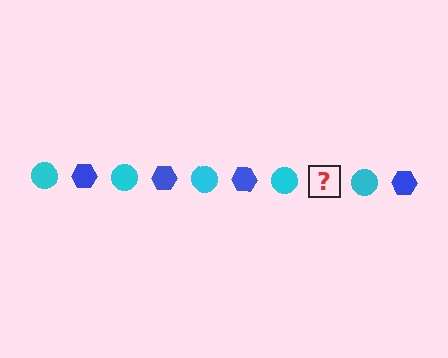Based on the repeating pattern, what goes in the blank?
The blank should be a blue hexagon.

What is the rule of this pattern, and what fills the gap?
The rule is that the pattern alternates between cyan circle and blue hexagon. The gap should be filled with a blue hexagon.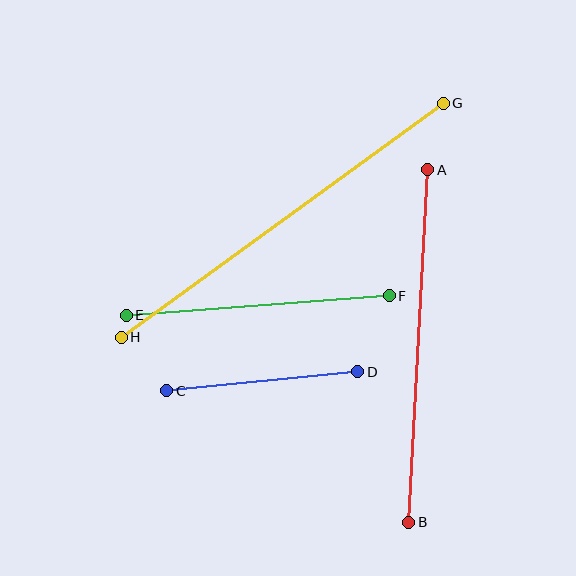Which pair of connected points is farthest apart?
Points G and H are farthest apart.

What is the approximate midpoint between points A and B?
The midpoint is at approximately (418, 346) pixels.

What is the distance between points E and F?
The distance is approximately 264 pixels.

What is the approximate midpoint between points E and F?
The midpoint is at approximately (258, 305) pixels.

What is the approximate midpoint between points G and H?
The midpoint is at approximately (282, 220) pixels.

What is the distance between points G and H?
The distance is approximately 398 pixels.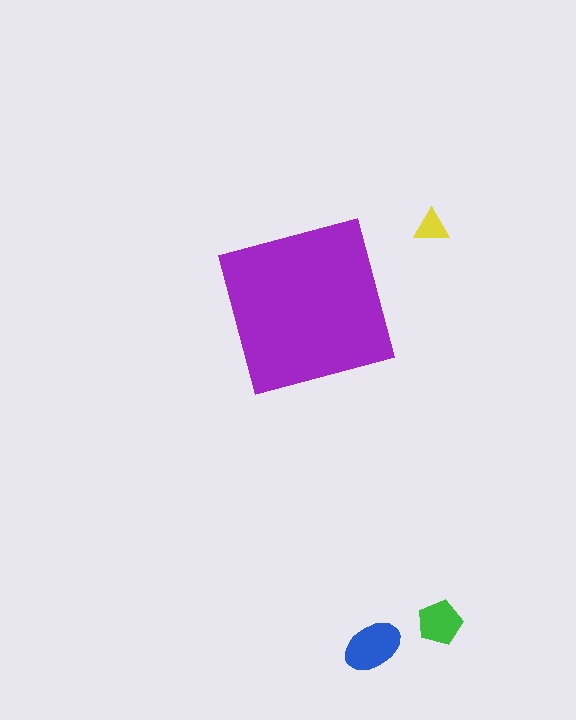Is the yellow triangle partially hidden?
No, the yellow triangle is fully visible.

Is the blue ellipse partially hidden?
No, the blue ellipse is fully visible.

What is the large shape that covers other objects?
A purple square.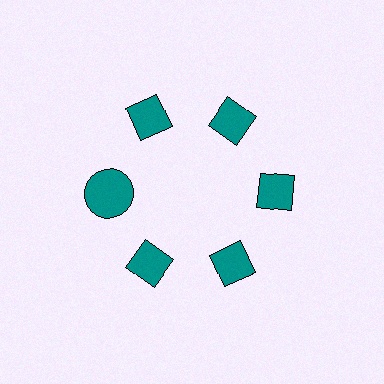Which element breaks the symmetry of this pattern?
The teal circle at roughly the 9 o'clock position breaks the symmetry. All other shapes are teal diamonds.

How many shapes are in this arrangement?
There are 6 shapes arranged in a ring pattern.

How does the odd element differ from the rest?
It has a different shape: circle instead of diamond.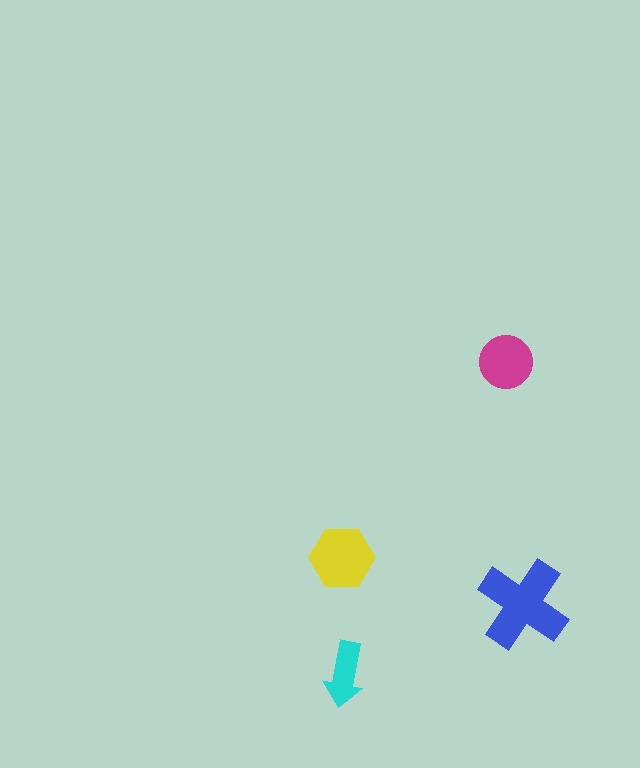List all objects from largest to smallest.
The blue cross, the yellow hexagon, the magenta circle, the cyan arrow.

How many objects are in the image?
There are 4 objects in the image.